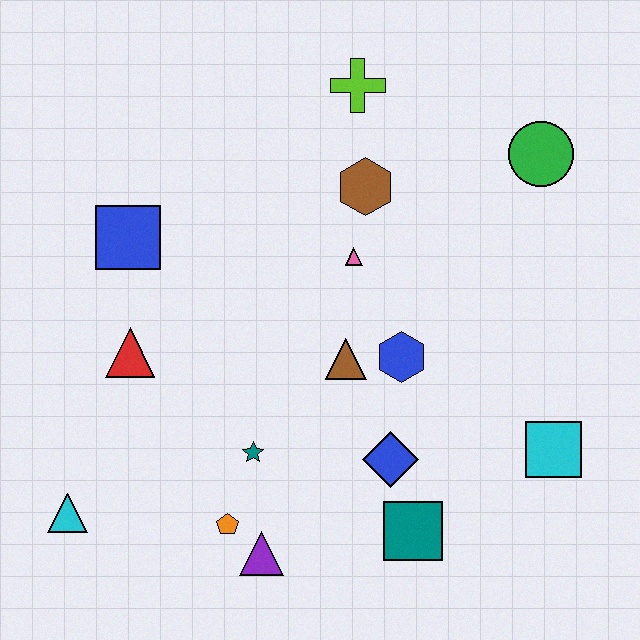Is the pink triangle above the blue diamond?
Yes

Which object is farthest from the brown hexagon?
The cyan triangle is farthest from the brown hexagon.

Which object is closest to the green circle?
The brown hexagon is closest to the green circle.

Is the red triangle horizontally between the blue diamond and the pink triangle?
No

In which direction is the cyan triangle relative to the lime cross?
The cyan triangle is below the lime cross.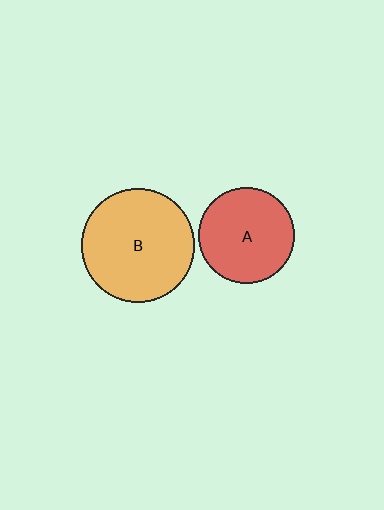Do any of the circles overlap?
No, none of the circles overlap.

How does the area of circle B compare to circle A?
Approximately 1.4 times.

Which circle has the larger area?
Circle B (orange).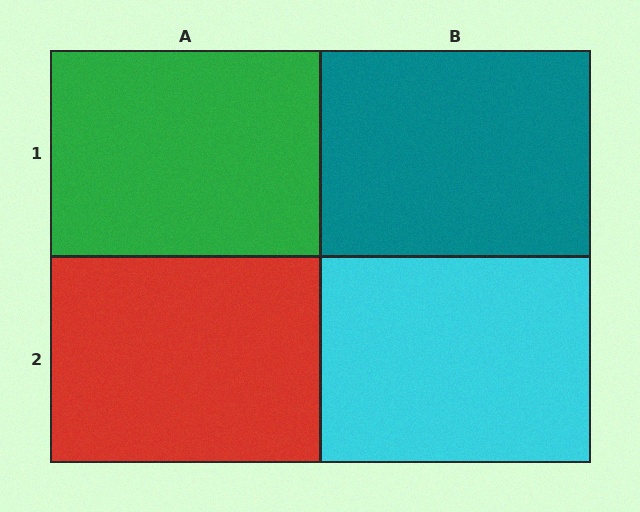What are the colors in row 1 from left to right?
Green, teal.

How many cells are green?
1 cell is green.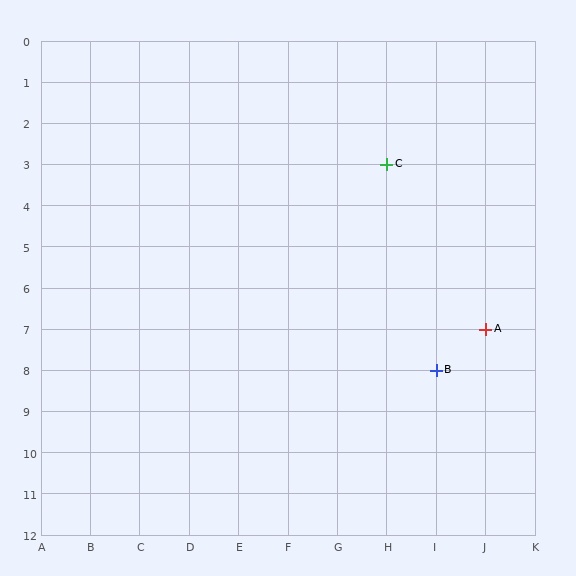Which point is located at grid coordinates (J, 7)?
Point A is at (J, 7).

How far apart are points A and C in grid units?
Points A and C are 2 columns and 4 rows apart (about 4.5 grid units diagonally).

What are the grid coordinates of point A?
Point A is at grid coordinates (J, 7).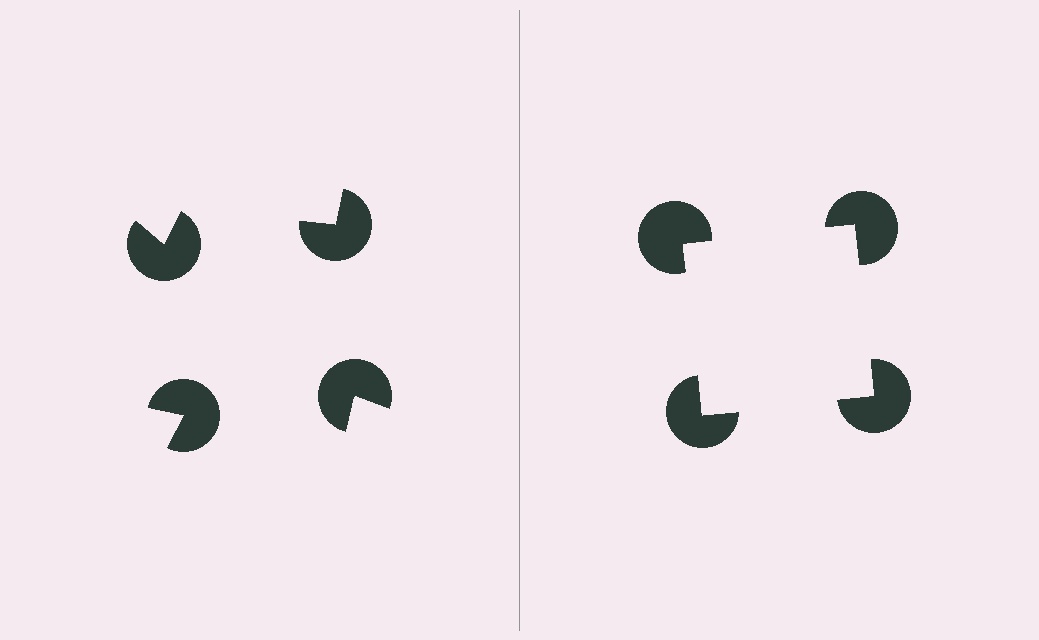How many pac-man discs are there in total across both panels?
8 — 4 on each side.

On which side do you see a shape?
An illusory square appears on the right side. On the left side the wedge cuts are rotated, so no coherent shape forms.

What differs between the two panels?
The pac-man discs are positioned identically on both sides; only the wedge orientations differ. On the right they align to a square; on the left they are misaligned.